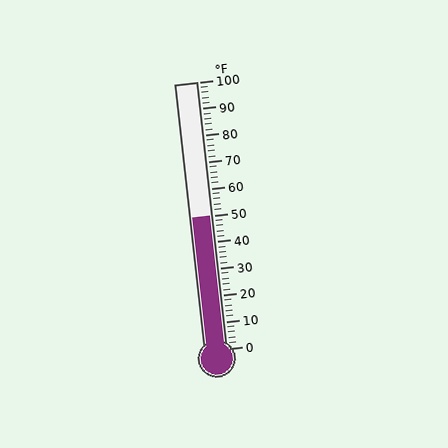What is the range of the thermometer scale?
The thermometer scale ranges from 0°F to 100°F.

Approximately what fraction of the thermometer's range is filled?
The thermometer is filled to approximately 50% of its range.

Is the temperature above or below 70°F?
The temperature is below 70°F.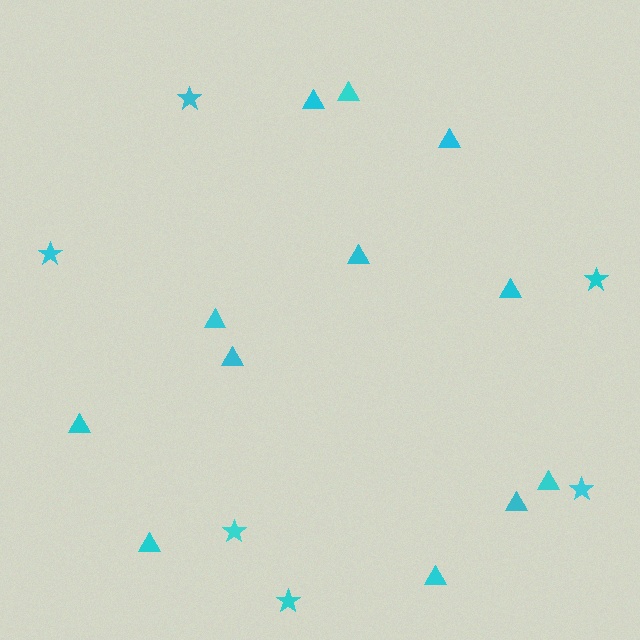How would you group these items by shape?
There are 2 groups: one group of stars (6) and one group of triangles (12).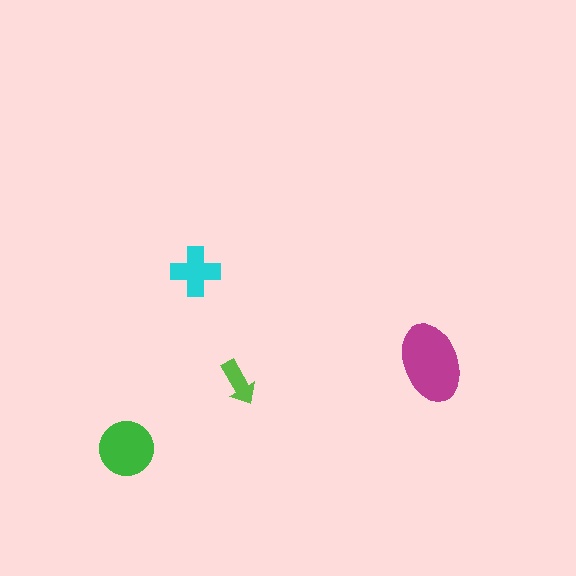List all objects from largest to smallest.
The magenta ellipse, the green circle, the cyan cross, the lime arrow.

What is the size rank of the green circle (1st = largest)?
2nd.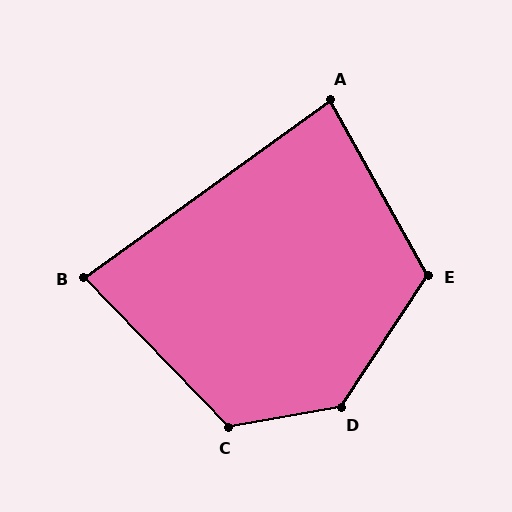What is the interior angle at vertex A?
Approximately 83 degrees (acute).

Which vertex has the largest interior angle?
D, at approximately 134 degrees.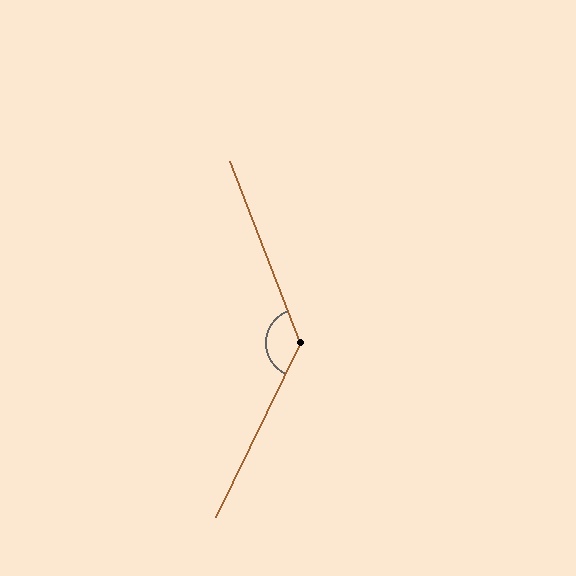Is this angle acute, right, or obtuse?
It is obtuse.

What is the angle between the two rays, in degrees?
Approximately 133 degrees.